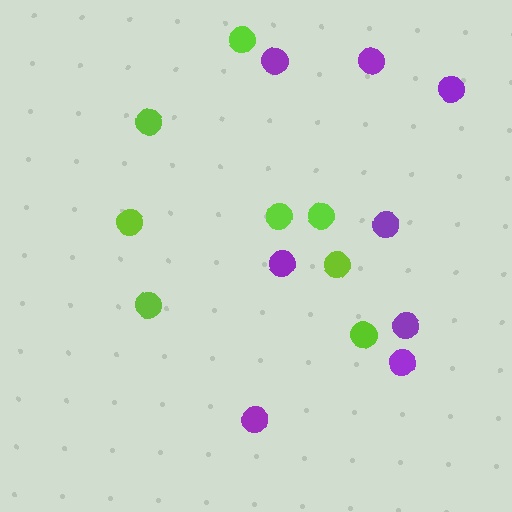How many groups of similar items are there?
There are 2 groups: one group of purple circles (8) and one group of lime circles (8).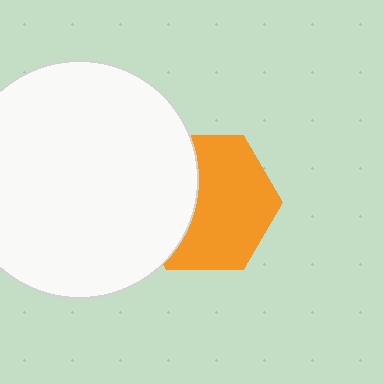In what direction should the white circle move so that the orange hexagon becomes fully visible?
The white circle should move left. That is the shortest direction to clear the overlap and leave the orange hexagon fully visible.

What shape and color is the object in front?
The object in front is a white circle.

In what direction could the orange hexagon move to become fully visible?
The orange hexagon could move right. That would shift it out from behind the white circle entirely.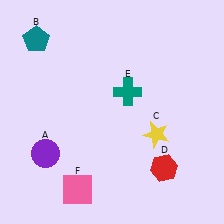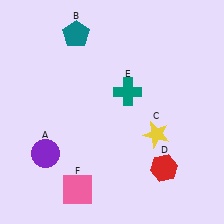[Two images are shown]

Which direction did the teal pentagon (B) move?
The teal pentagon (B) moved right.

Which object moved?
The teal pentagon (B) moved right.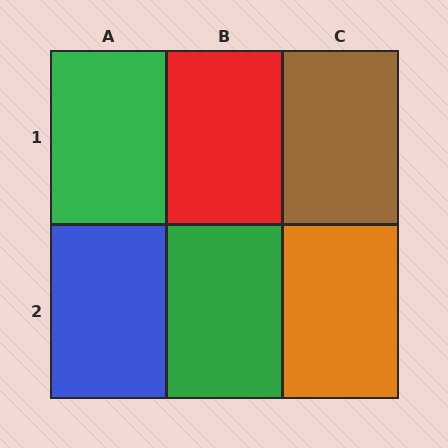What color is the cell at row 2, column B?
Green.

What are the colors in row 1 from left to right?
Green, red, brown.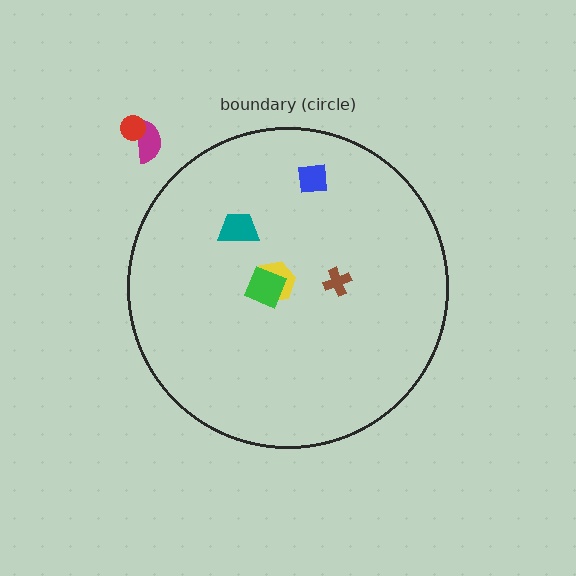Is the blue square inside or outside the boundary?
Inside.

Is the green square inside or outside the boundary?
Inside.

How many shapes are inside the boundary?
5 inside, 2 outside.